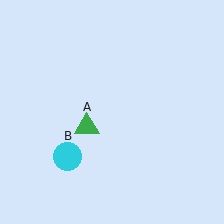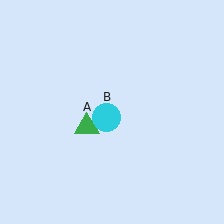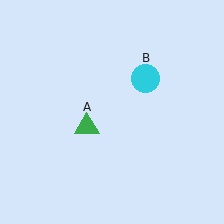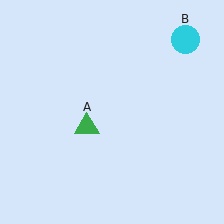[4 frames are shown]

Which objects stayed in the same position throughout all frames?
Green triangle (object A) remained stationary.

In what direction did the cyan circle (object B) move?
The cyan circle (object B) moved up and to the right.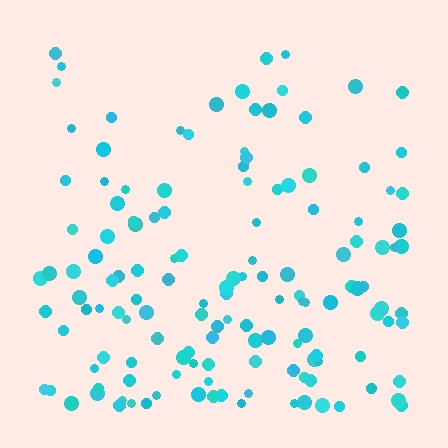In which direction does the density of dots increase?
From top to bottom, with the bottom side densest.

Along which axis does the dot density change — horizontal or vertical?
Vertical.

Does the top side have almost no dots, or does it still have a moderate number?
Still a moderate number, just noticeably fewer than the bottom.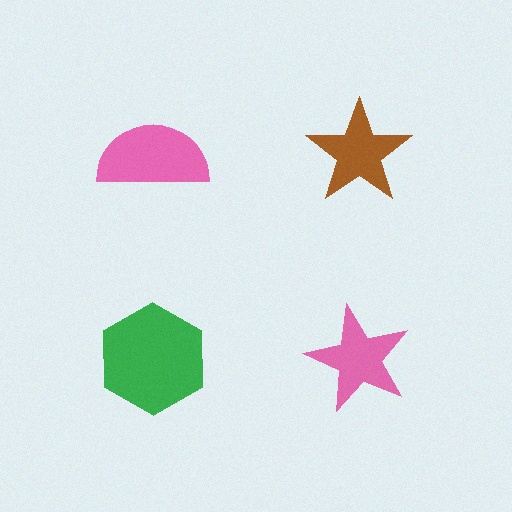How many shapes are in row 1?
2 shapes.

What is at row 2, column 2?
A pink star.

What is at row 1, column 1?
A pink semicircle.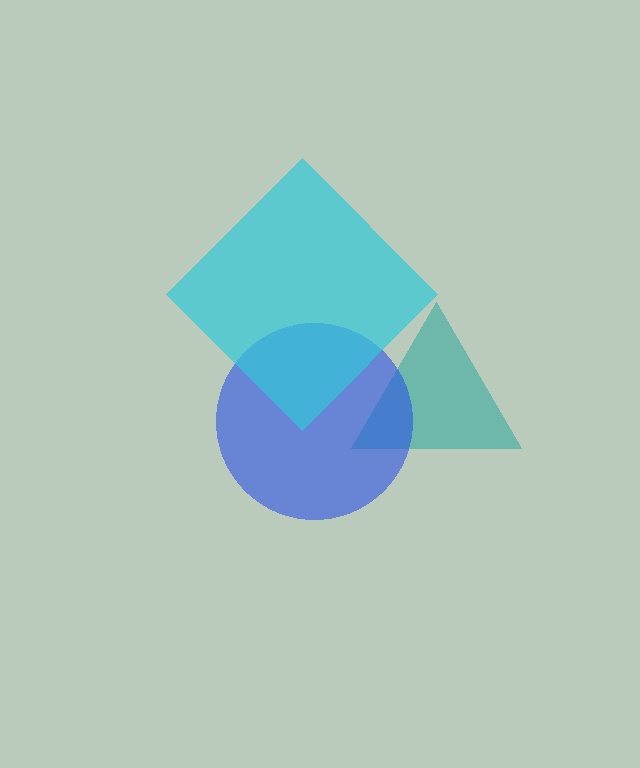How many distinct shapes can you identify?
There are 3 distinct shapes: a teal triangle, a blue circle, a cyan diamond.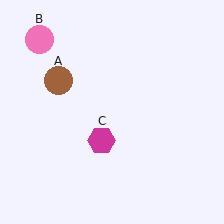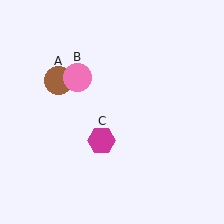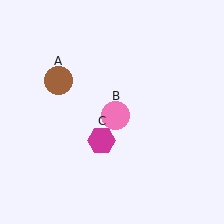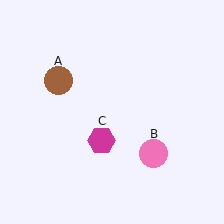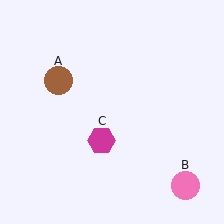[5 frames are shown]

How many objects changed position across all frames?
1 object changed position: pink circle (object B).